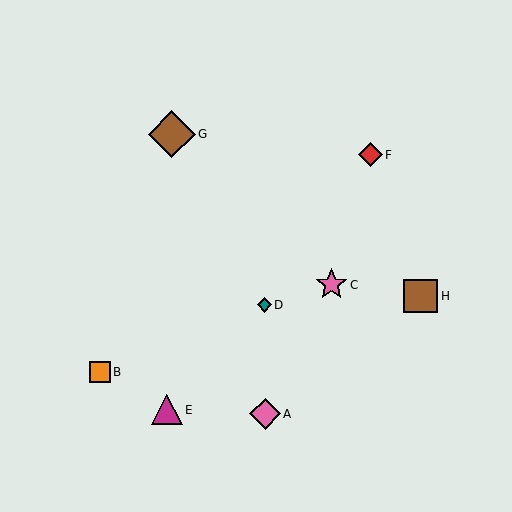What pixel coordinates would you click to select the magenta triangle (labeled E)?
Click at (167, 410) to select the magenta triangle E.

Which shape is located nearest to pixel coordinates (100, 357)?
The orange square (labeled B) at (100, 372) is nearest to that location.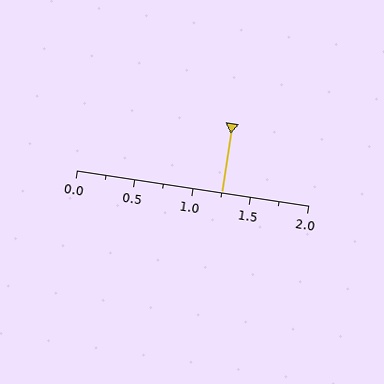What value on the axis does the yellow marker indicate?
The marker indicates approximately 1.25.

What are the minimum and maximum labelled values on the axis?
The axis runs from 0.0 to 2.0.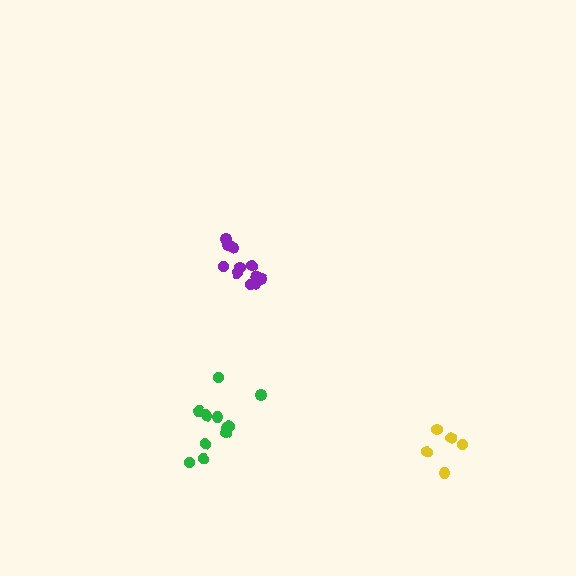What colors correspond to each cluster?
The clusters are colored: green, purple, yellow.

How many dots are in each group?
Group 1: 11 dots, Group 2: 11 dots, Group 3: 5 dots (27 total).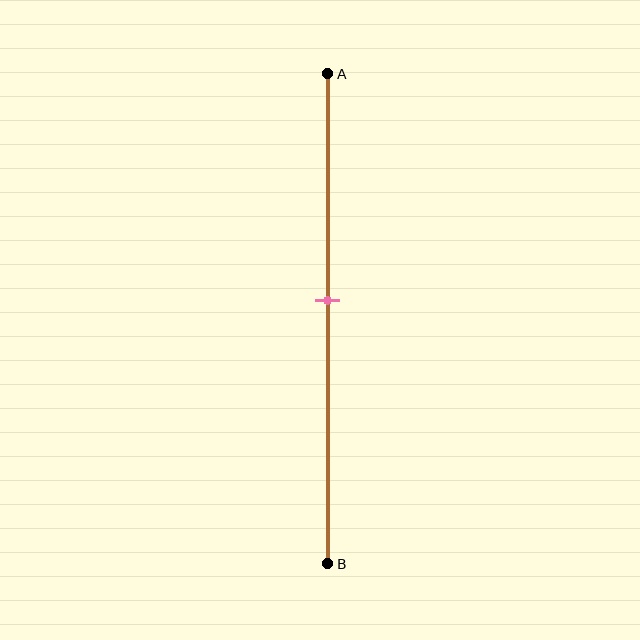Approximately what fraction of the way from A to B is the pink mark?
The pink mark is approximately 45% of the way from A to B.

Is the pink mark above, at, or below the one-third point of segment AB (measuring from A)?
The pink mark is below the one-third point of segment AB.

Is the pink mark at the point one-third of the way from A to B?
No, the mark is at about 45% from A, not at the 33% one-third point.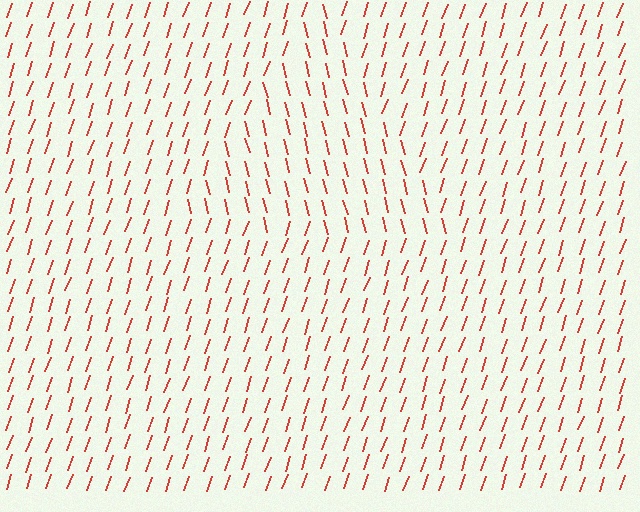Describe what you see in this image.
The image is filled with small red line segments. A triangle region in the image has lines oriented differently from the surrounding lines, creating a visible texture boundary.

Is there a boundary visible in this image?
Yes, there is a texture boundary formed by a change in line orientation.